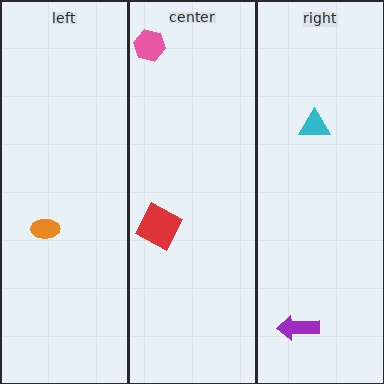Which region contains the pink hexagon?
The center region.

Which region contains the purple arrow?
The right region.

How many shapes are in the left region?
1.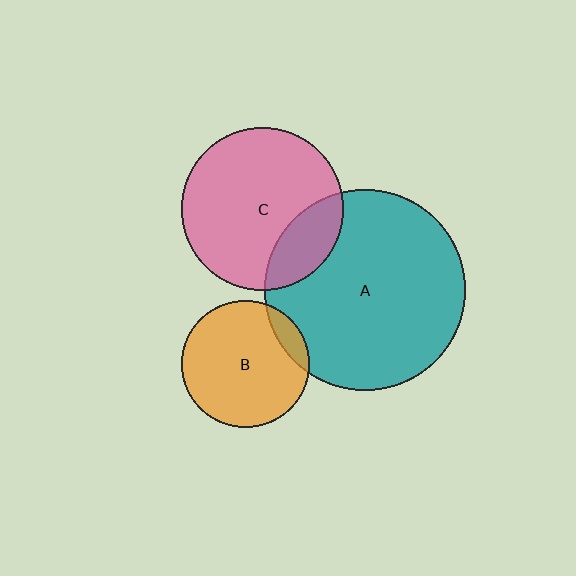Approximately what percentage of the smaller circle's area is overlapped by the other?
Approximately 20%.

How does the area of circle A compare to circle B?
Approximately 2.5 times.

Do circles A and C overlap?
Yes.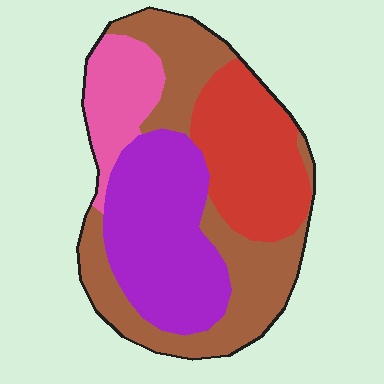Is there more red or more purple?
Purple.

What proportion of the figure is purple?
Purple takes up between a quarter and a half of the figure.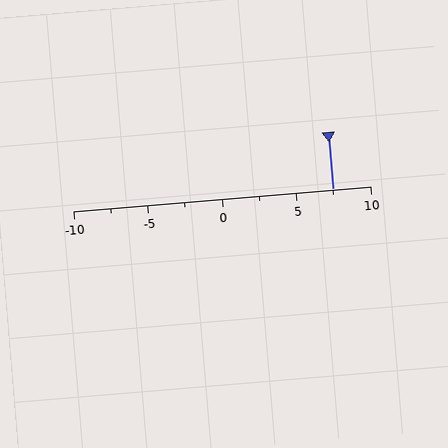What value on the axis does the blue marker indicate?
The marker indicates approximately 7.5.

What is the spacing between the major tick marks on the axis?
The major ticks are spaced 5 apart.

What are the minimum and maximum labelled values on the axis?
The axis runs from -10 to 10.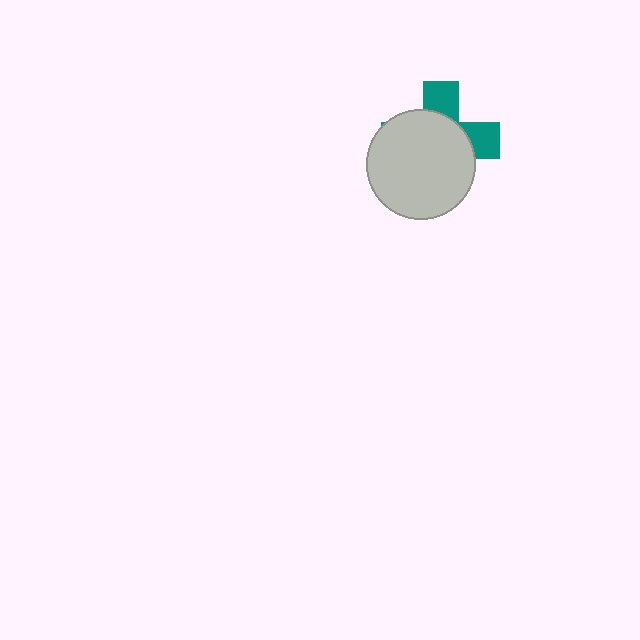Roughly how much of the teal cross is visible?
A small part of it is visible (roughly 32%).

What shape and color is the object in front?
The object in front is a light gray circle.